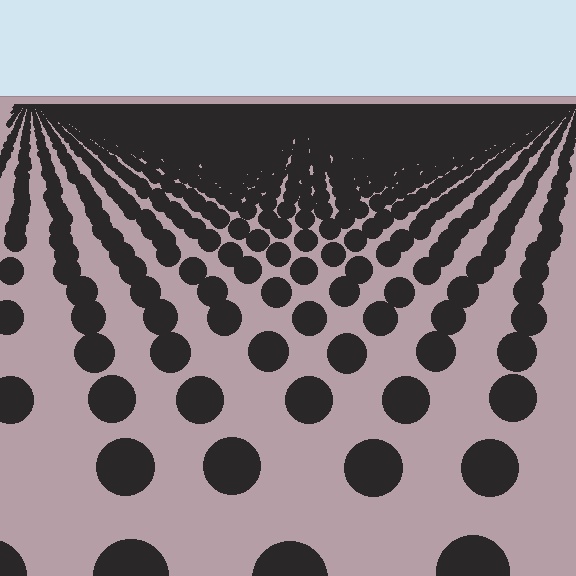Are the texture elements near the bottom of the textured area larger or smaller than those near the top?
Larger. Near the bottom, elements are closer to the viewer and appear at a bigger on-screen size.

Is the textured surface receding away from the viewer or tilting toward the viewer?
The surface is receding away from the viewer. Texture elements get smaller and denser toward the top.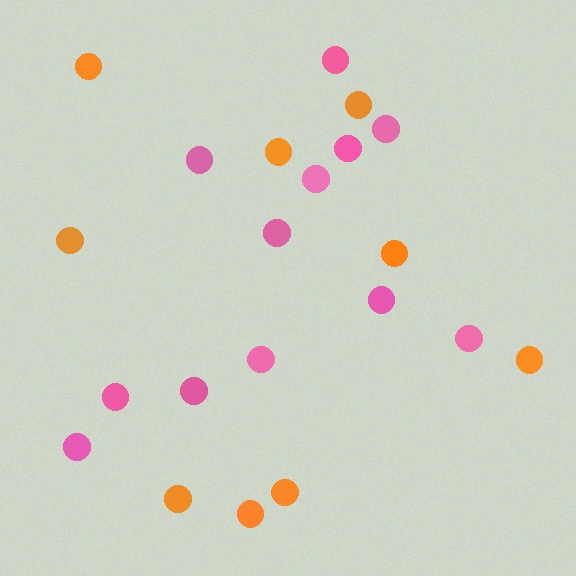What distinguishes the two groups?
There are 2 groups: one group of pink circles (12) and one group of orange circles (9).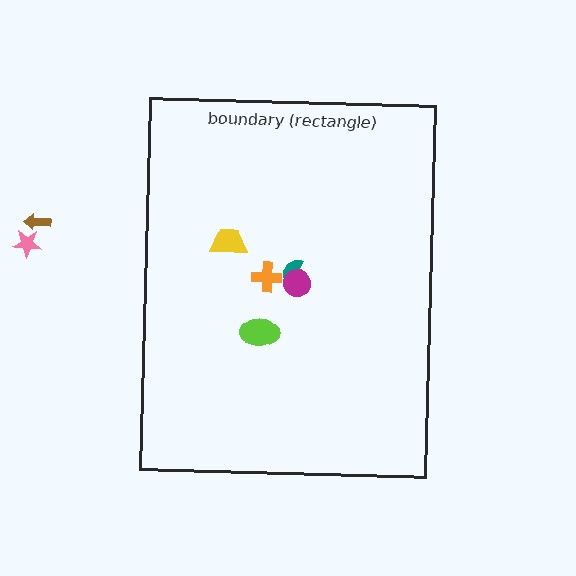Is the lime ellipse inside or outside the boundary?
Inside.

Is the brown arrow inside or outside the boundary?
Outside.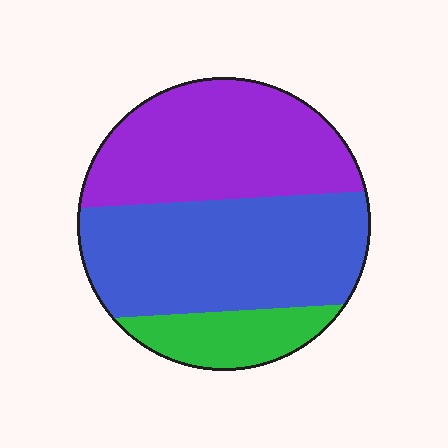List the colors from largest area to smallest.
From largest to smallest: blue, purple, green.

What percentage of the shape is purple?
Purple covers 39% of the shape.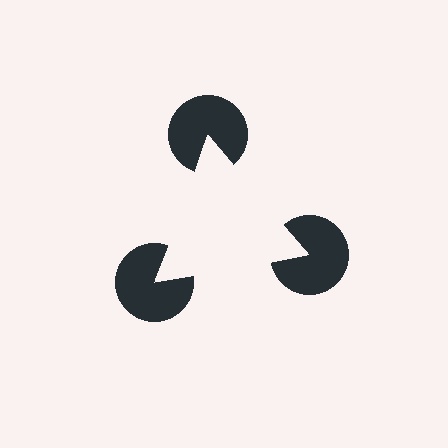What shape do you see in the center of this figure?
An illusory triangle — its edges are inferred from the aligned wedge cuts in the pac-man discs, not physically drawn.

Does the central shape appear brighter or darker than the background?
It typically appears slightly brighter than the background, even though no actual brightness change is drawn.